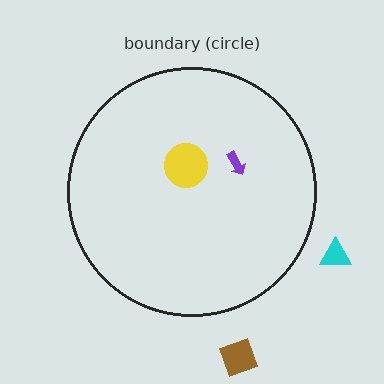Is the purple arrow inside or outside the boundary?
Inside.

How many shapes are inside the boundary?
2 inside, 2 outside.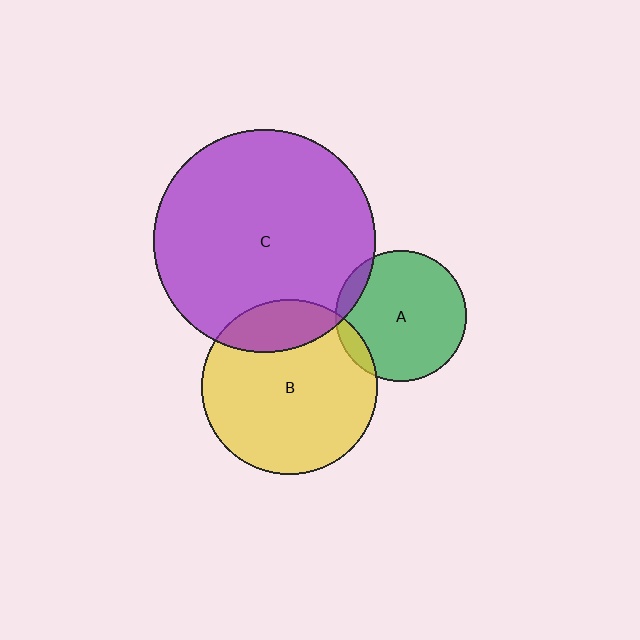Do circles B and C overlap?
Yes.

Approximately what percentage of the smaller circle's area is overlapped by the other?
Approximately 20%.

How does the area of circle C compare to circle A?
Approximately 2.9 times.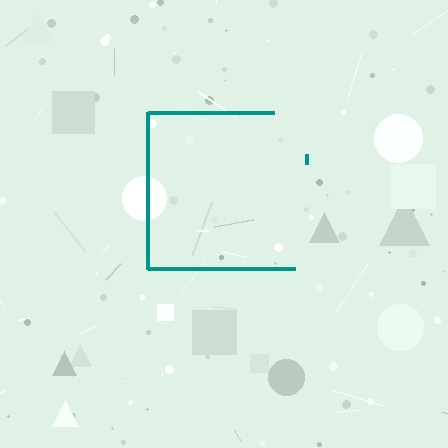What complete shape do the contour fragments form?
The contour fragments form a square.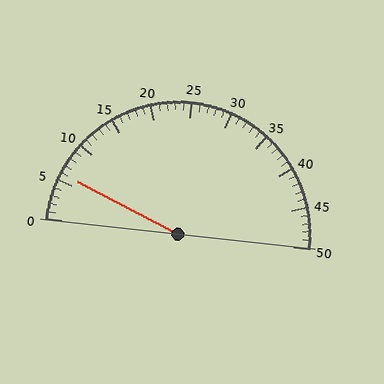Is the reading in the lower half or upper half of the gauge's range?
The reading is in the lower half of the range (0 to 50).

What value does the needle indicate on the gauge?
The needle indicates approximately 6.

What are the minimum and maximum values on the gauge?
The gauge ranges from 0 to 50.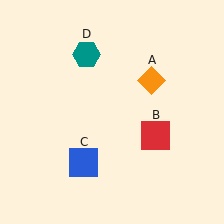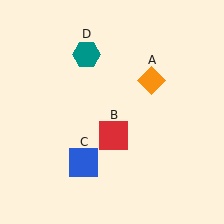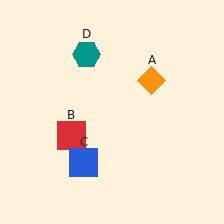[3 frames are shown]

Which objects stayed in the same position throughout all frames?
Orange diamond (object A) and blue square (object C) and teal hexagon (object D) remained stationary.